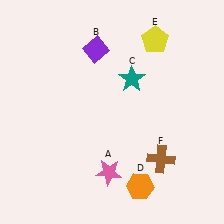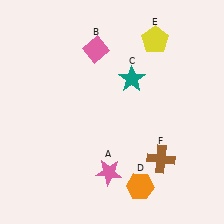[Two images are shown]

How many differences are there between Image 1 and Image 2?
There is 1 difference between the two images.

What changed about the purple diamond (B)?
In Image 1, B is purple. In Image 2, it changed to pink.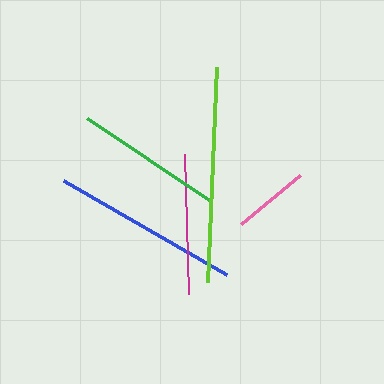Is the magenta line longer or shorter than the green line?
The green line is longer than the magenta line.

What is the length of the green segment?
The green segment is approximately 148 pixels long.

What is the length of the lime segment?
The lime segment is approximately 215 pixels long.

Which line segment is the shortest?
The pink line is the shortest at approximately 78 pixels.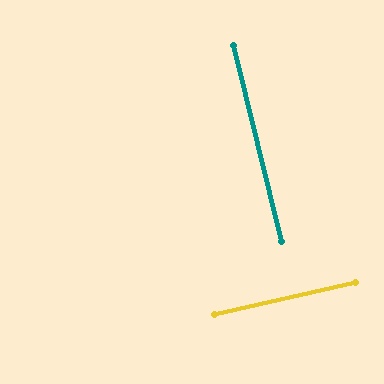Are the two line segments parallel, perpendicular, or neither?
Perpendicular — they meet at approximately 89°.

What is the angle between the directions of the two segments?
Approximately 89 degrees.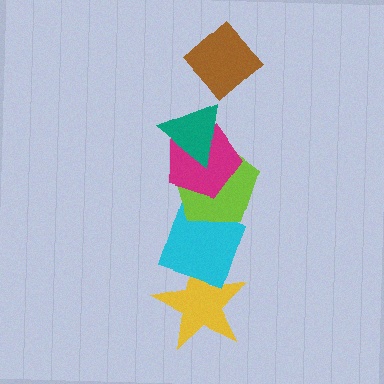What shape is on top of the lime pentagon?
The magenta pentagon is on top of the lime pentagon.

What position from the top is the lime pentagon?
The lime pentagon is 4th from the top.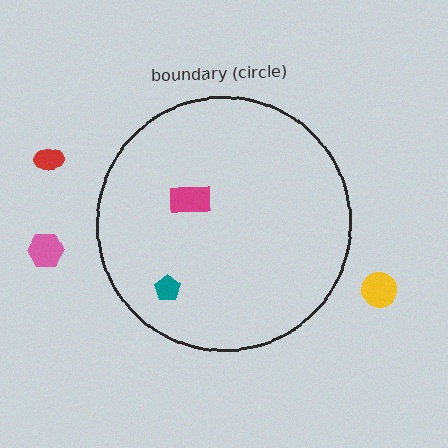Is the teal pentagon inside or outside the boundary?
Inside.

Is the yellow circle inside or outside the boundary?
Outside.